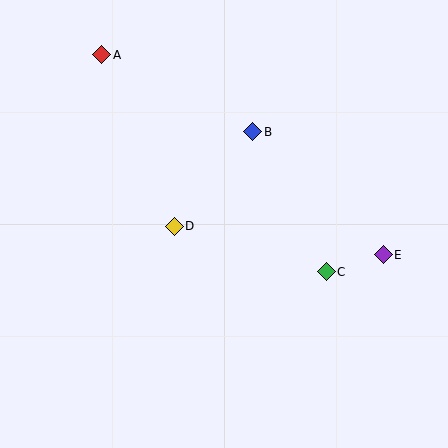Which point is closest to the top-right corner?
Point B is closest to the top-right corner.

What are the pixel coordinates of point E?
Point E is at (383, 255).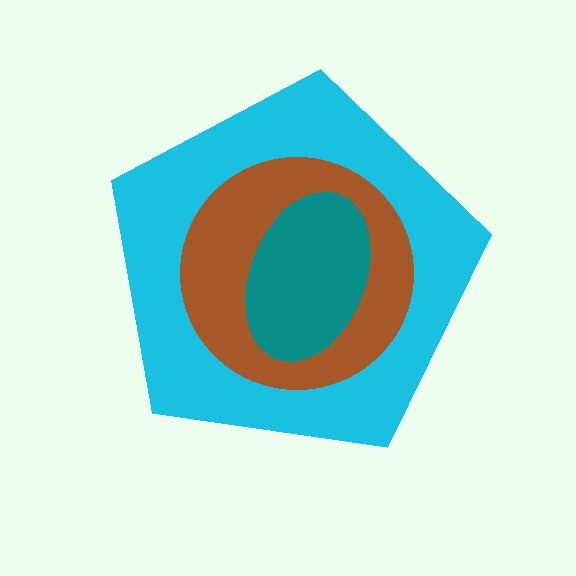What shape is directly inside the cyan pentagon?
The brown circle.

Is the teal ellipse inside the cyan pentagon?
Yes.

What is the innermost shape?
The teal ellipse.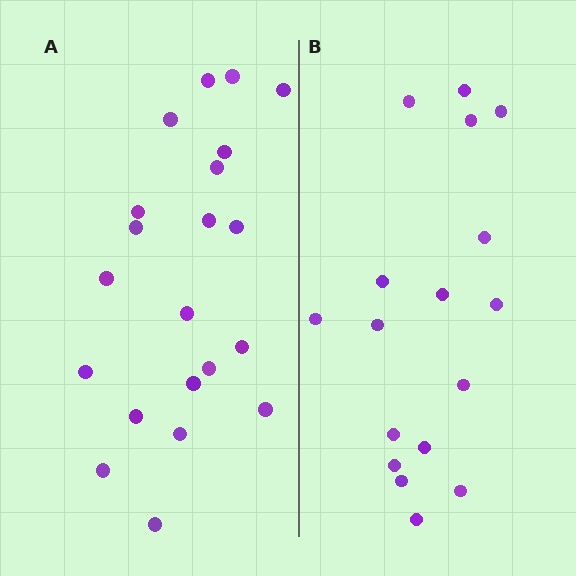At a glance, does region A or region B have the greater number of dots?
Region A (the left region) has more dots.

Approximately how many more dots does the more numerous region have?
Region A has about 4 more dots than region B.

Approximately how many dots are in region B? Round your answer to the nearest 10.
About 20 dots. (The exact count is 17, which rounds to 20.)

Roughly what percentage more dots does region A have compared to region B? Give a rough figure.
About 25% more.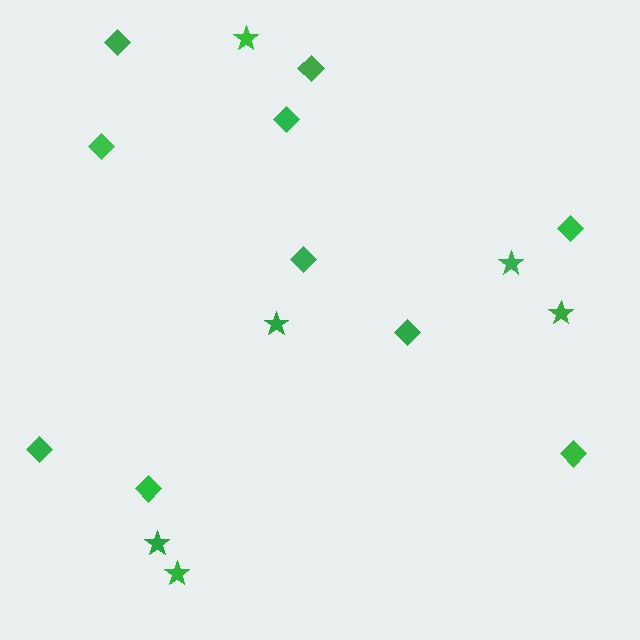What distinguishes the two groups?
There are 2 groups: one group of stars (6) and one group of diamonds (10).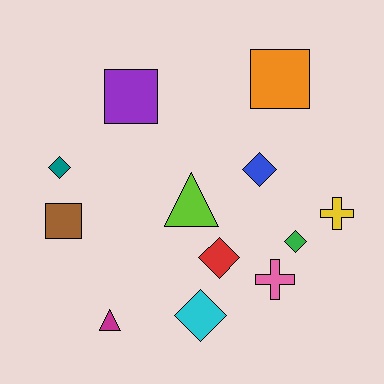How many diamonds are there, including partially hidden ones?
There are 5 diamonds.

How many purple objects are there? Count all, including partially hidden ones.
There is 1 purple object.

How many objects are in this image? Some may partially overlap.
There are 12 objects.